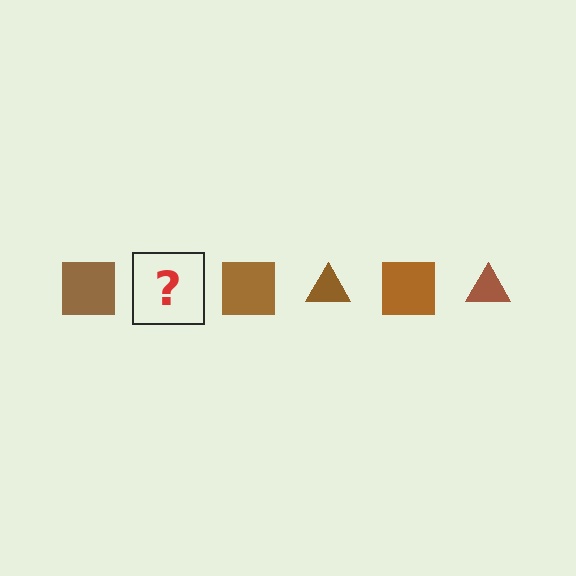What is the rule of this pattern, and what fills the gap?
The rule is that the pattern cycles through square, triangle shapes in brown. The gap should be filled with a brown triangle.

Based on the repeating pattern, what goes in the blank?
The blank should be a brown triangle.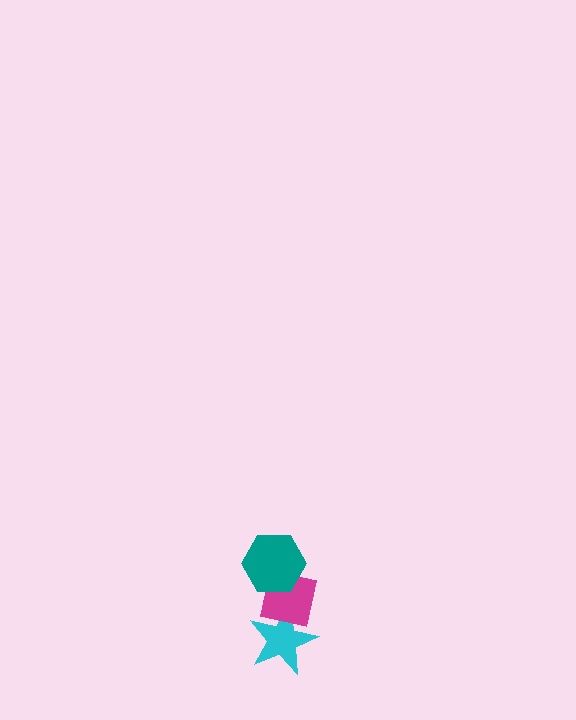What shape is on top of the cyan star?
The magenta square is on top of the cyan star.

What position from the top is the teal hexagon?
The teal hexagon is 1st from the top.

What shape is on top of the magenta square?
The teal hexagon is on top of the magenta square.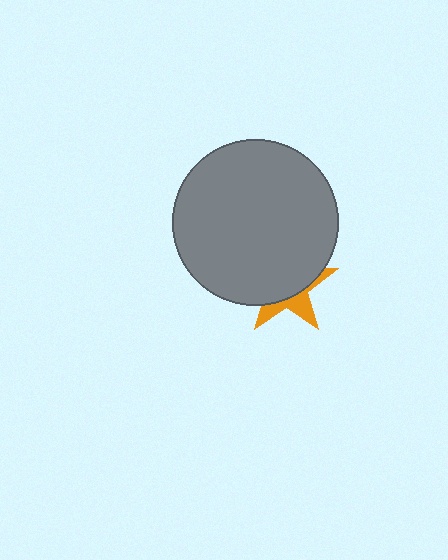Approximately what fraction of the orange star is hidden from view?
Roughly 67% of the orange star is hidden behind the gray circle.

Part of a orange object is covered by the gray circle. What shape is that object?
It is a star.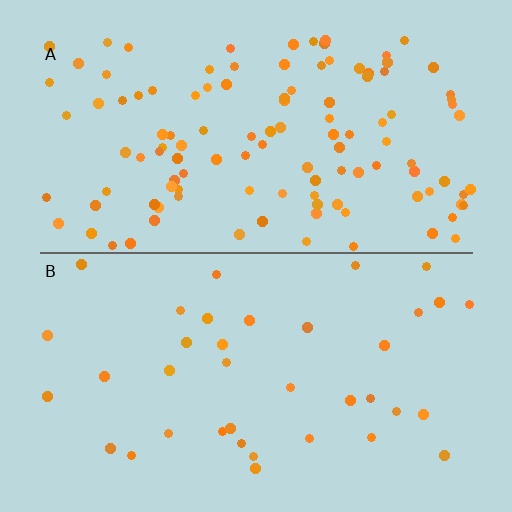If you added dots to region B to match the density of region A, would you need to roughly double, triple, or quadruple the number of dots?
Approximately triple.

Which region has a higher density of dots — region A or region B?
A (the top).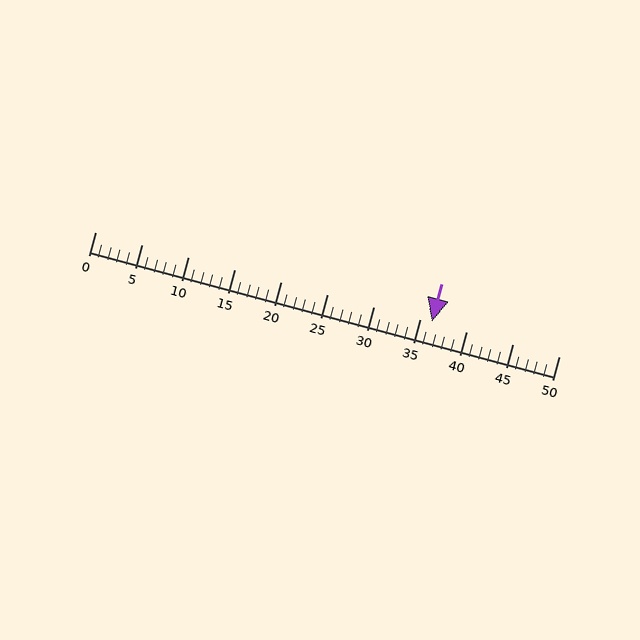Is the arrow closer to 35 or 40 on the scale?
The arrow is closer to 35.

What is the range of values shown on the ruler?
The ruler shows values from 0 to 50.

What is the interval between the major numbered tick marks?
The major tick marks are spaced 5 units apart.